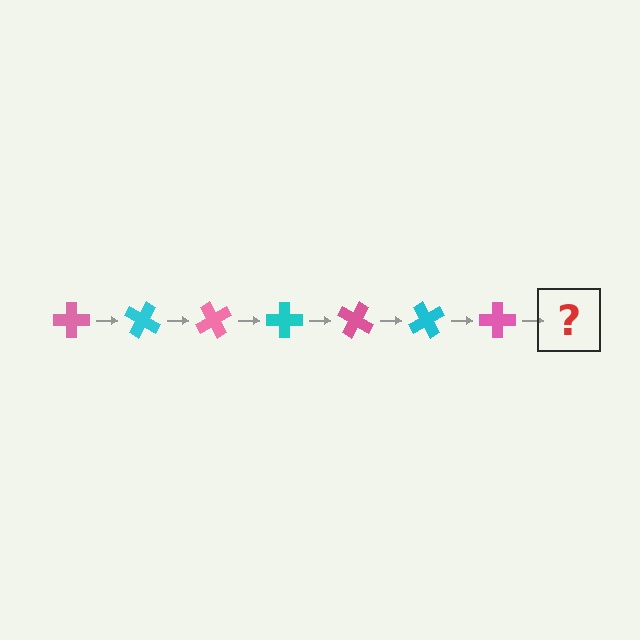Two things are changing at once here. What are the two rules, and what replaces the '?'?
The two rules are that it rotates 30 degrees each step and the color cycles through pink and cyan. The '?' should be a cyan cross, rotated 210 degrees from the start.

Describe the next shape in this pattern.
It should be a cyan cross, rotated 210 degrees from the start.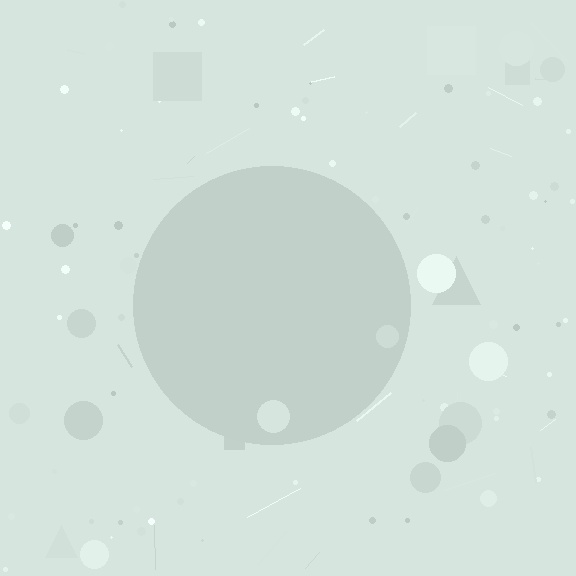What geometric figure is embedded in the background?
A circle is embedded in the background.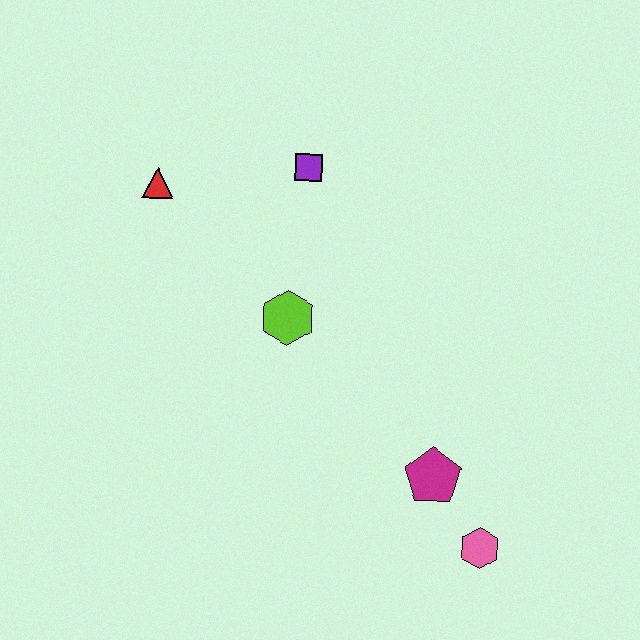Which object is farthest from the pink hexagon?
The red triangle is farthest from the pink hexagon.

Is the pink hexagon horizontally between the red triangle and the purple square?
No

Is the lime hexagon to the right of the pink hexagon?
No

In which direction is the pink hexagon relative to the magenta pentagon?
The pink hexagon is below the magenta pentagon.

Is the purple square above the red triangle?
Yes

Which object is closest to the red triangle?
The purple square is closest to the red triangle.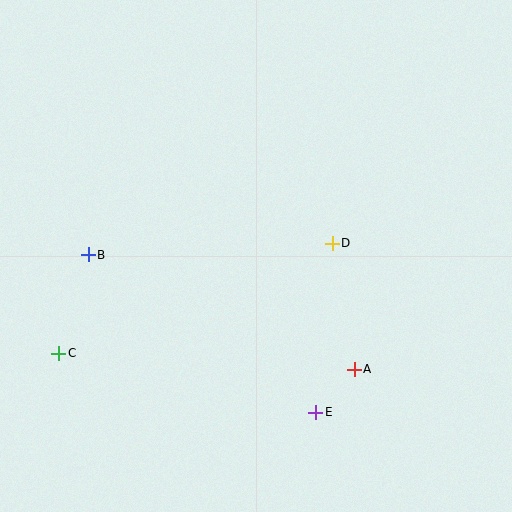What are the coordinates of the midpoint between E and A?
The midpoint between E and A is at (335, 391).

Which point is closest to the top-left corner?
Point B is closest to the top-left corner.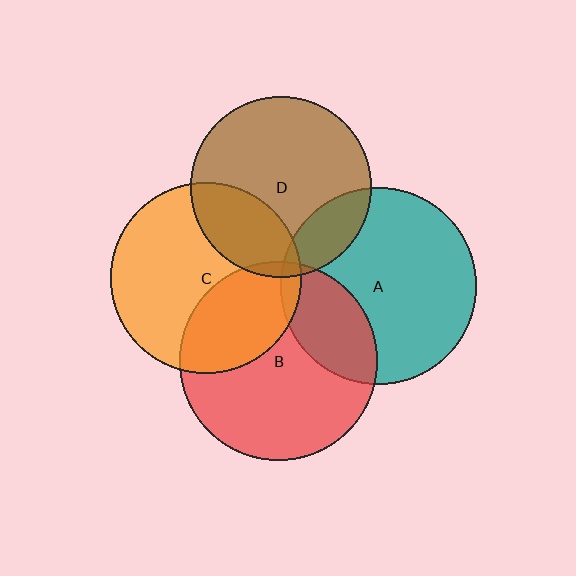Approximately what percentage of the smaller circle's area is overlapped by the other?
Approximately 25%.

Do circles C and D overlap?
Yes.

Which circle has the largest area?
Circle B (red).